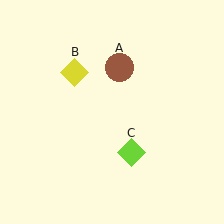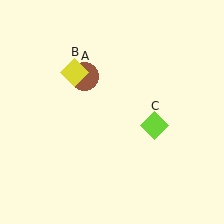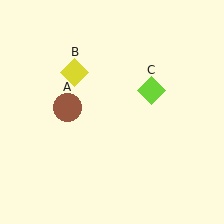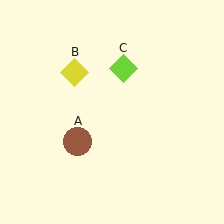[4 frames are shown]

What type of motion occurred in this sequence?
The brown circle (object A), lime diamond (object C) rotated counterclockwise around the center of the scene.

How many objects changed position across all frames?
2 objects changed position: brown circle (object A), lime diamond (object C).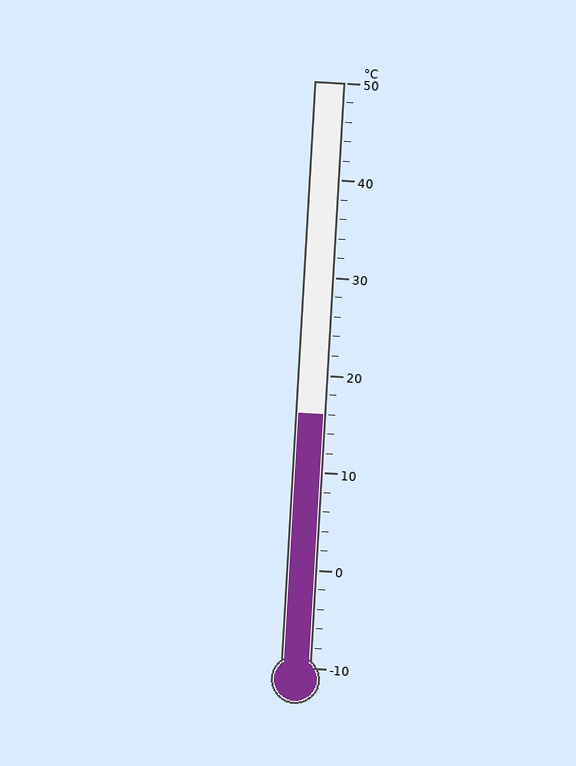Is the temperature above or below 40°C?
The temperature is below 40°C.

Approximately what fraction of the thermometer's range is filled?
The thermometer is filled to approximately 45% of its range.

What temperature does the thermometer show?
The thermometer shows approximately 16°C.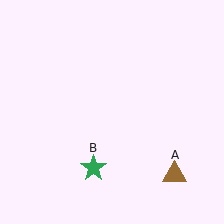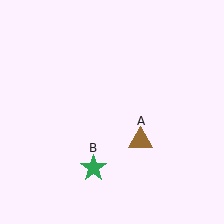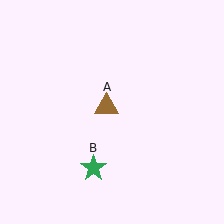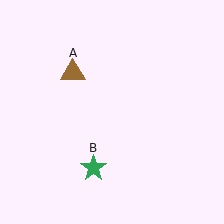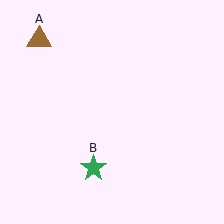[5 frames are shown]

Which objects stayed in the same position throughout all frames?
Green star (object B) remained stationary.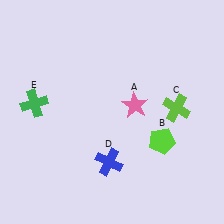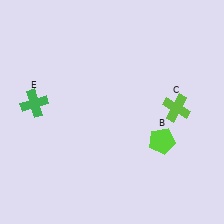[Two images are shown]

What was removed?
The pink star (A), the blue cross (D) were removed in Image 2.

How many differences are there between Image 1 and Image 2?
There are 2 differences between the two images.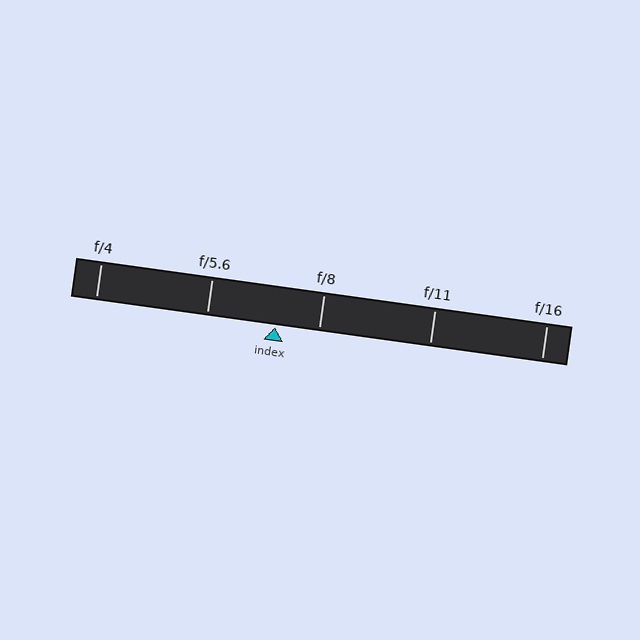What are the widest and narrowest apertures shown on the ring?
The widest aperture shown is f/4 and the narrowest is f/16.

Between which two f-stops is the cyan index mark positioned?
The index mark is between f/5.6 and f/8.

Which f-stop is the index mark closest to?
The index mark is closest to f/8.